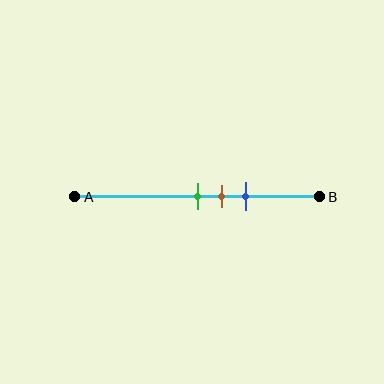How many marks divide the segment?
There are 3 marks dividing the segment.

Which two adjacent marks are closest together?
The green and brown marks are the closest adjacent pair.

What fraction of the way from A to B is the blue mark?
The blue mark is approximately 70% (0.7) of the way from A to B.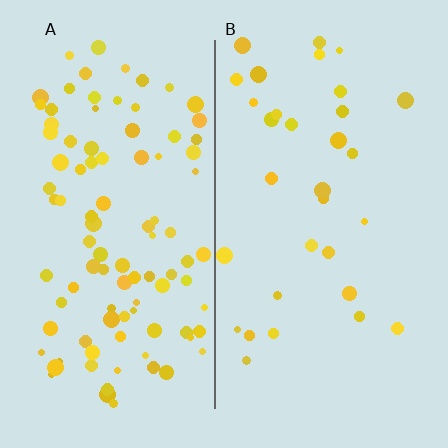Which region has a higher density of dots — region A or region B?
A (the left).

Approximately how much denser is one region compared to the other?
Approximately 3.1× — region A over region B.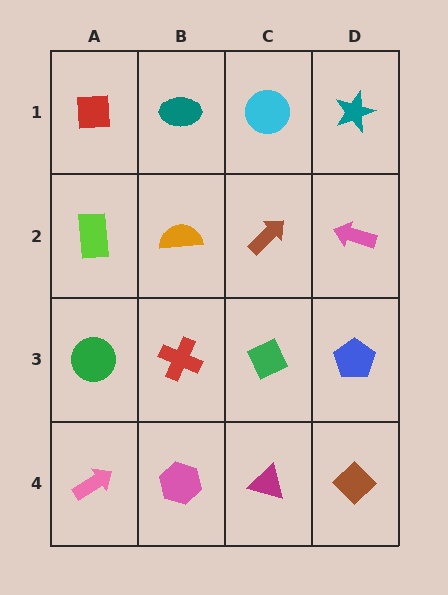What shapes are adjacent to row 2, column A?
A red square (row 1, column A), a green circle (row 3, column A), an orange semicircle (row 2, column B).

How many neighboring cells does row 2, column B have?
4.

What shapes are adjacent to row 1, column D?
A pink arrow (row 2, column D), a cyan circle (row 1, column C).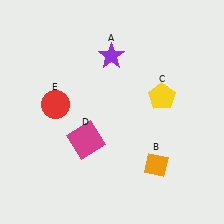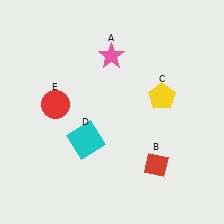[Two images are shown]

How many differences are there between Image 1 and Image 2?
There are 3 differences between the two images.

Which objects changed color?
A changed from purple to pink. B changed from orange to red. D changed from magenta to cyan.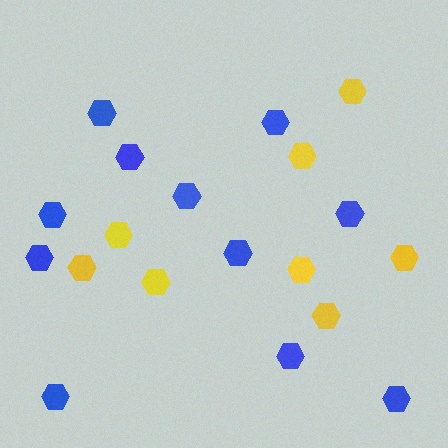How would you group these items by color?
There are 2 groups: one group of blue hexagons (11) and one group of yellow hexagons (8).